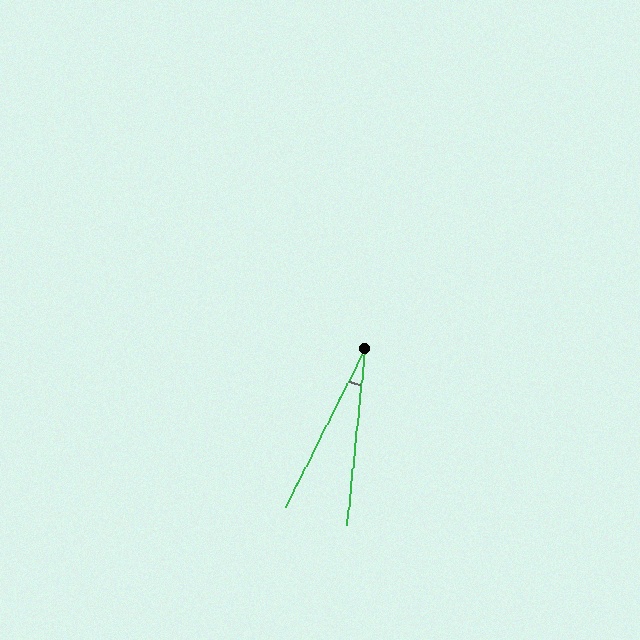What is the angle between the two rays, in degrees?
Approximately 21 degrees.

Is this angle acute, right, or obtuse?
It is acute.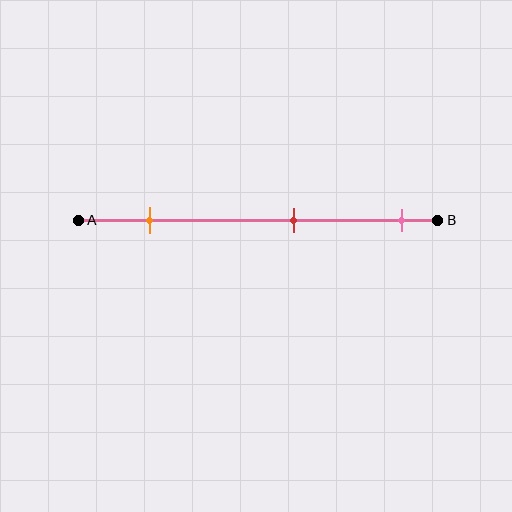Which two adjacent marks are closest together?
The red and pink marks are the closest adjacent pair.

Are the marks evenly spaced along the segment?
Yes, the marks are approximately evenly spaced.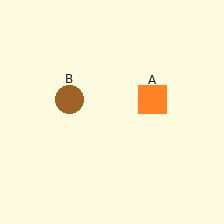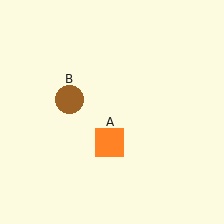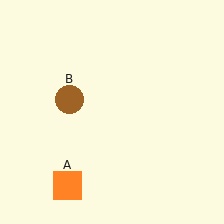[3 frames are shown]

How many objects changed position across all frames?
1 object changed position: orange square (object A).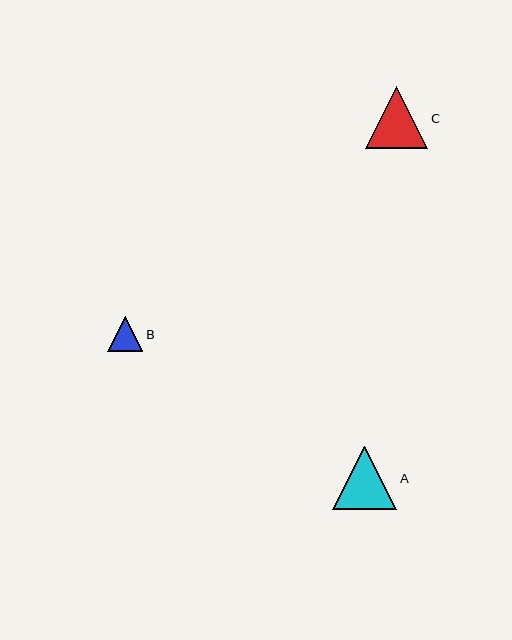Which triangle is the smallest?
Triangle B is the smallest with a size of approximately 35 pixels.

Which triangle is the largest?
Triangle A is the largest with a size of approximately 64 pixels.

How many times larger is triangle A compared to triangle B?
Triangle A is approximately 1.8 times the size of triangle B.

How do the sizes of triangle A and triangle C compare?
Triangle A and triangle C are approximately the same size.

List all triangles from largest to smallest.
From largest to smallest: A, C, B.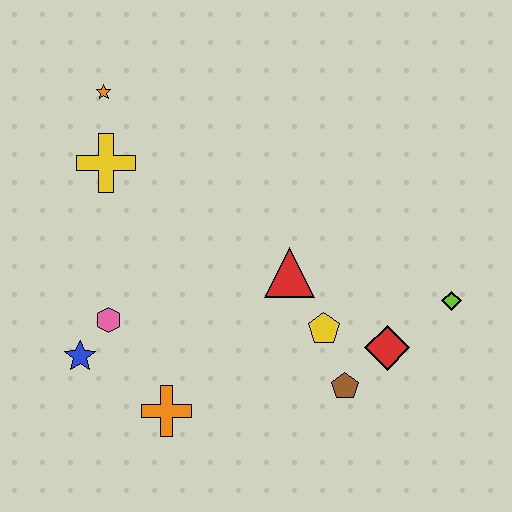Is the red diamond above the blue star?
Yes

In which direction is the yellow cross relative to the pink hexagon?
The yellow cross is above the pink hexagon.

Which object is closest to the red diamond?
The brown pentagon is closest to the red diamond.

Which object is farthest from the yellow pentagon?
The orange star is farthest from the yellow pentagon.